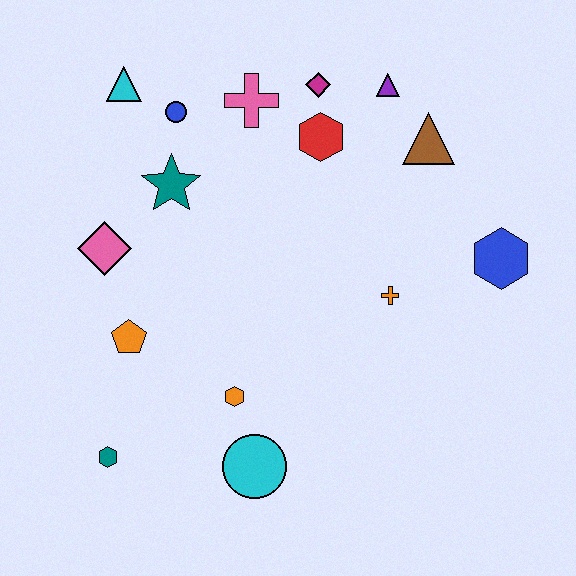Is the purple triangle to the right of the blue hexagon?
No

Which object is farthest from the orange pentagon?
The blue hexagon is farthest from the orange pentagon.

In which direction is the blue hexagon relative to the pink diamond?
The blue hexagon is to the right of the pink diamond.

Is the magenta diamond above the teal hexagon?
Yes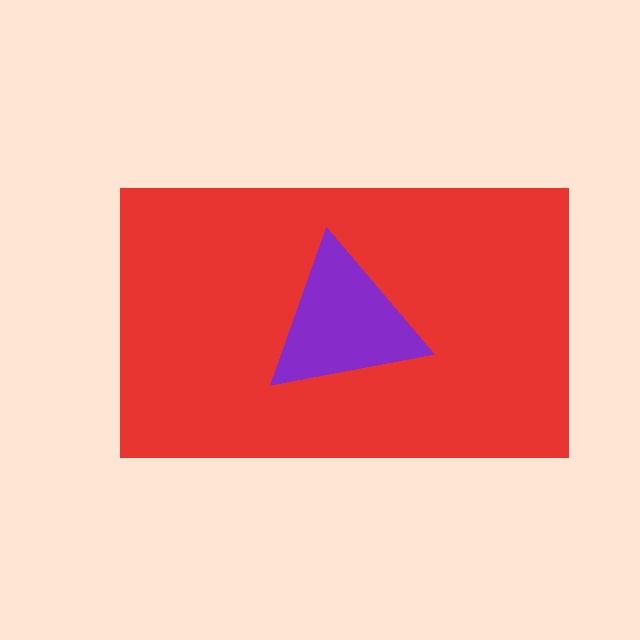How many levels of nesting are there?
2.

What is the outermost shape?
The red rectangle.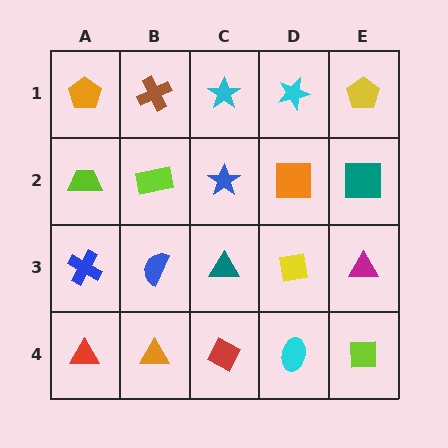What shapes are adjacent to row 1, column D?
An orange square (row 2, column D), a cyan star (row 1, column C), a yellow pentagon (row 1, column E).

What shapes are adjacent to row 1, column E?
A teal square (row 2, column E), a cyan star (row 1, column D).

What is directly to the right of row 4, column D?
A lime square.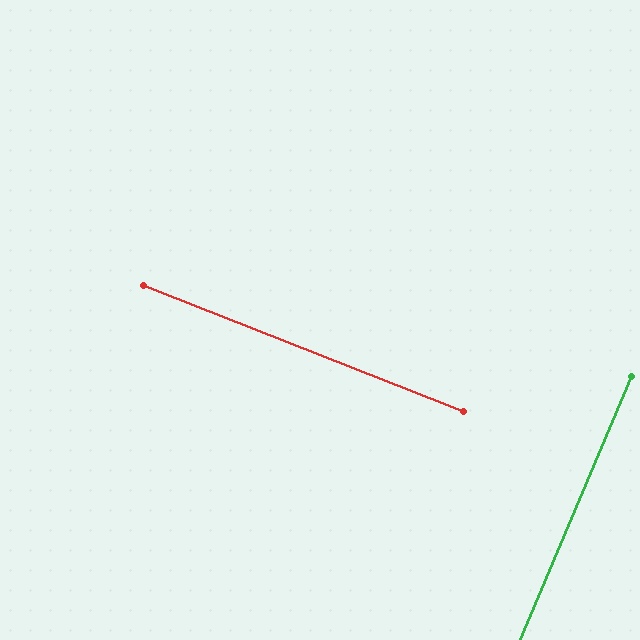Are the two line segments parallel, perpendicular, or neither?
Perpendicular — they meet at approximately 89°.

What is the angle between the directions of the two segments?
Approximately 89 degrees.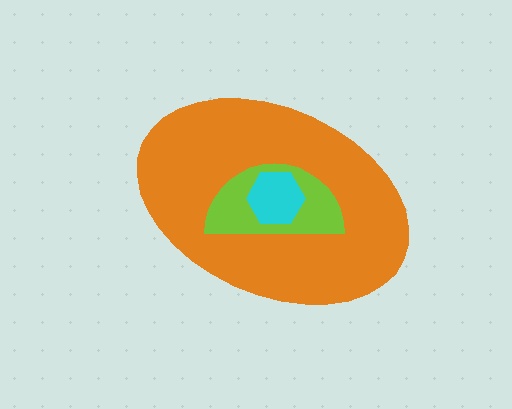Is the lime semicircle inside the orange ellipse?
Yes.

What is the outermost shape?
The orange ellipse.